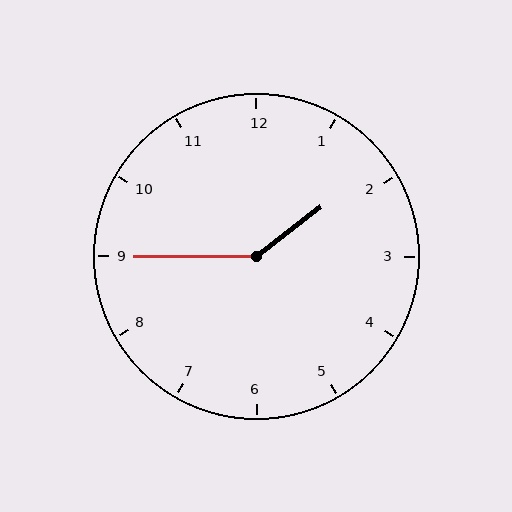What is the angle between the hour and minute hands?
Approximately 142 degrees.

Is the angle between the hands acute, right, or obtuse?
It is obtuse.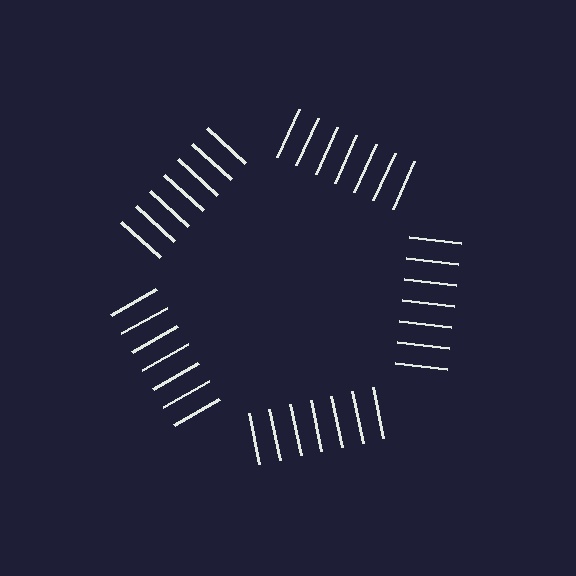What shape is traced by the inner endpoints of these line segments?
An illusory pentagon — the line segments terminate on its edges but no continuous stroke is drawn.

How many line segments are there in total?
35 — 7 along each of the 5 edges.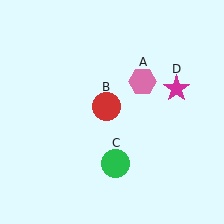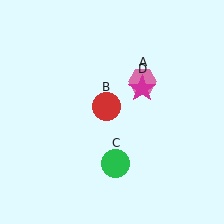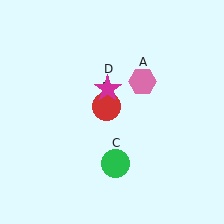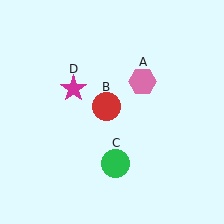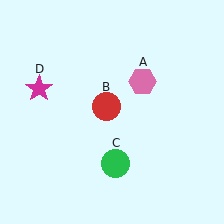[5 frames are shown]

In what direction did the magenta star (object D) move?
The magenta star (object D) moved left.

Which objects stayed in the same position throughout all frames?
Pink hexagon (object A) and red circle (object B) and green circle (object C) remained stationary.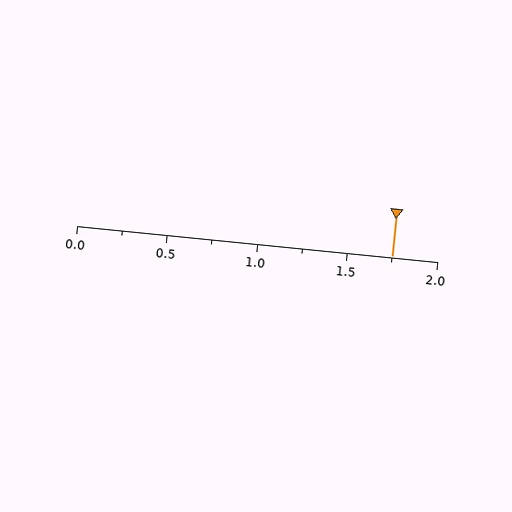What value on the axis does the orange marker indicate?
The marker indicates approximately 1.75.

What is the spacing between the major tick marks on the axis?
The major ticks are spaced 0.5 apart.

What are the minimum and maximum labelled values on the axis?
The axis runs from 0.0 to 2.0.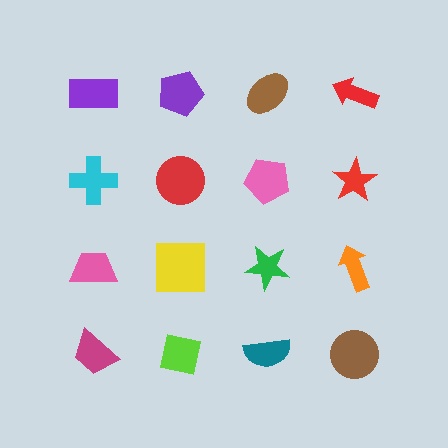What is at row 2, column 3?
A pink pentagon.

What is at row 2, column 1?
A cyan cross.